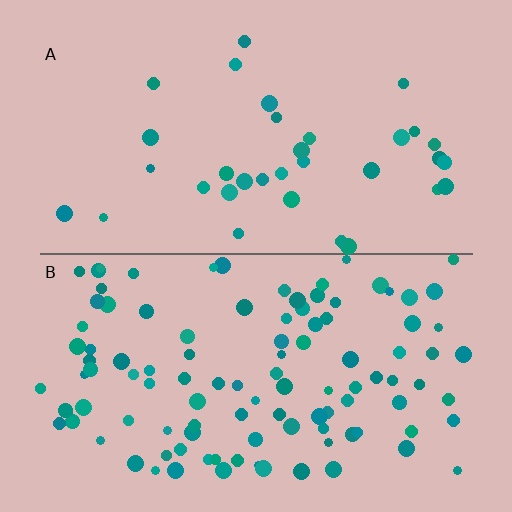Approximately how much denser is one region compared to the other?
Approximately 3.1× — region B over region A.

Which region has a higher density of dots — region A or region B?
B (the bottom).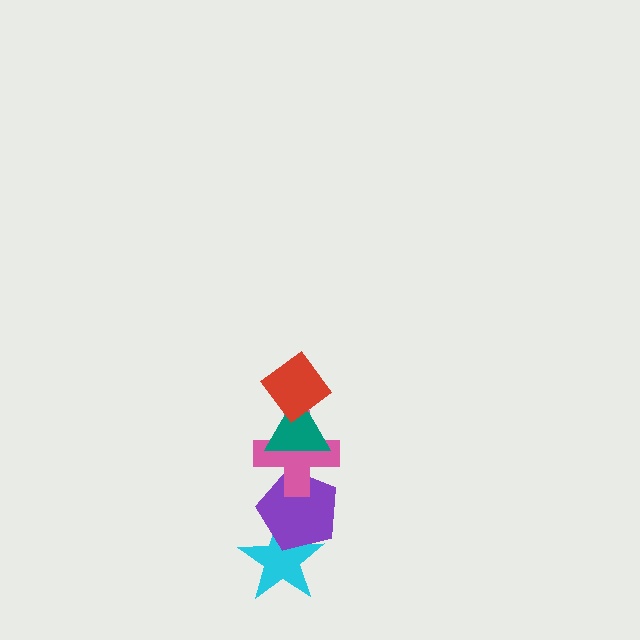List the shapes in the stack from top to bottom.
From top to bottom: the red diamond, the teal triangle, the pink cross, the purple pentagon, the cyan star.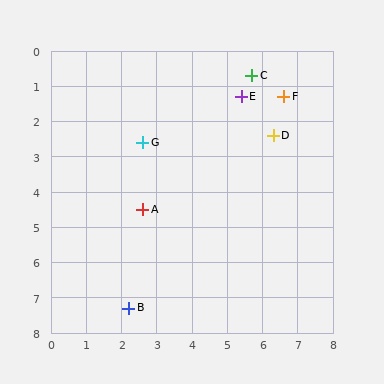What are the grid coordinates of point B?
Point B is at approximately (2.2, 7.3).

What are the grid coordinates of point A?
Point A is at approximately (2.6, 4.5).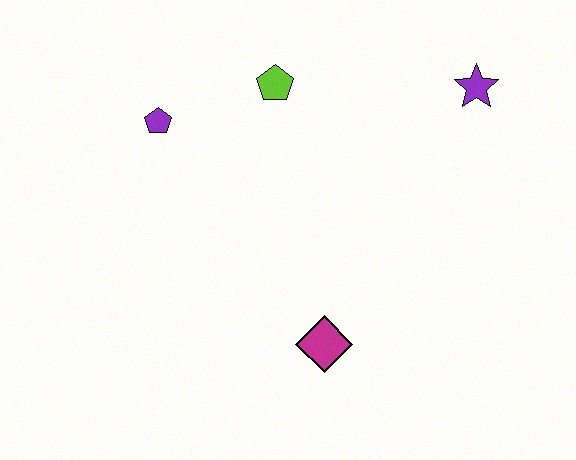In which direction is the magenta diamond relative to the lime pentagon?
The magenta diamond is below the lime pentagon.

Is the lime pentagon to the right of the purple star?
No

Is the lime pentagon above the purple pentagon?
Yes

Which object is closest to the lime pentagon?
The purple pentagon is closest to the lime pentagon.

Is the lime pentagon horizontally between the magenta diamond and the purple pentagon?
Yes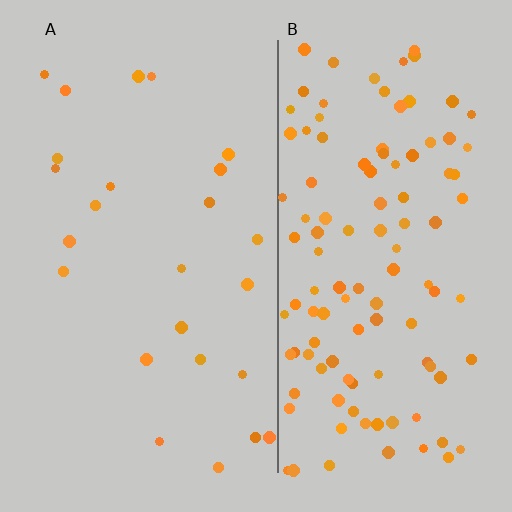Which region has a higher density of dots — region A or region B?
B (the right).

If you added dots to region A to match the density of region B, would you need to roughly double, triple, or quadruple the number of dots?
Approximately quadruple.